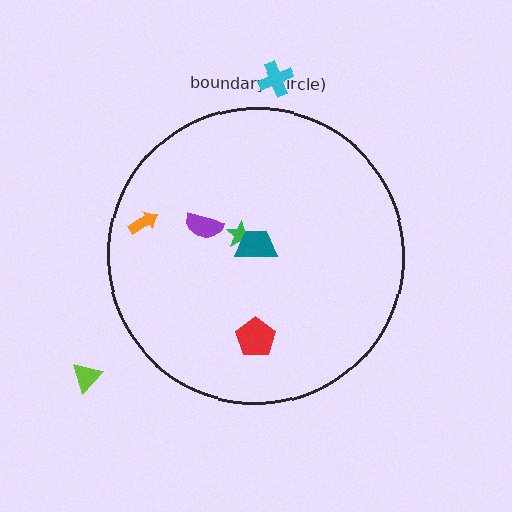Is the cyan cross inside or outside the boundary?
Outside.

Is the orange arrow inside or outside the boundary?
Inside.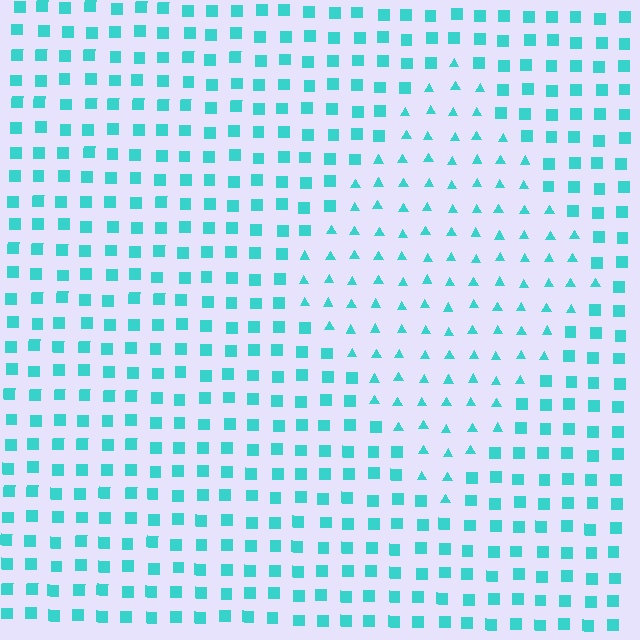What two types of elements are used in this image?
The image uses triangles inside the diamond region and squares outside it.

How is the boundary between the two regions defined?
The boundary is defined by a change in element shape: triangles inside vs. squares outside. All elements share the same color and spacing.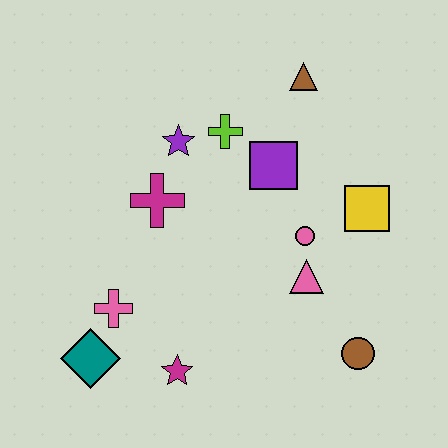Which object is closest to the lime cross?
The purple star is closest to the lime cross.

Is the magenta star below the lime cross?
Yes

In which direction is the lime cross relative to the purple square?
The lime cross is to the left of the purple square.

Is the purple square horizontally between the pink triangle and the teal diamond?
Yes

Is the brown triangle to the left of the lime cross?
No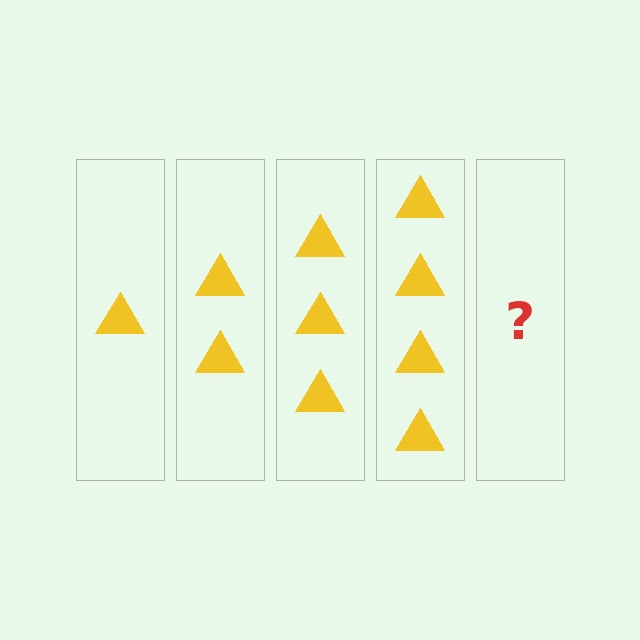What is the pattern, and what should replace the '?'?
The pattern is that each step adds one more triangle. The '?' should be 5 triangles.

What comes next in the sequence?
The next element should be 5 triangles.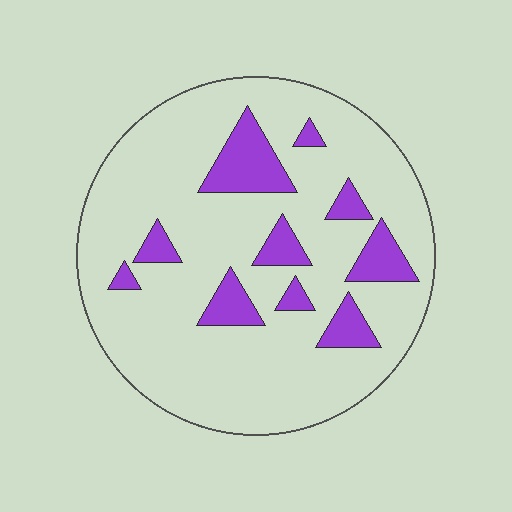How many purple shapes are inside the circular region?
10.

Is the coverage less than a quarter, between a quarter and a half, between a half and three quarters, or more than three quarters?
Less than a quarter.